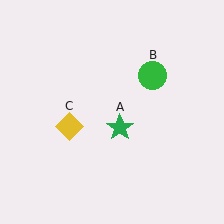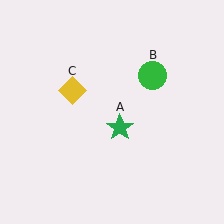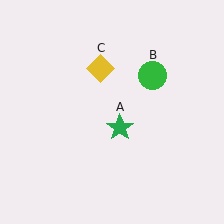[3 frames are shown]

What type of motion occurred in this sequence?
The yellow diamond (object C) rotated clockwise around the center of the scene.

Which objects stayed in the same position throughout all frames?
Green star (object A) and green circle (object B) remained stationary.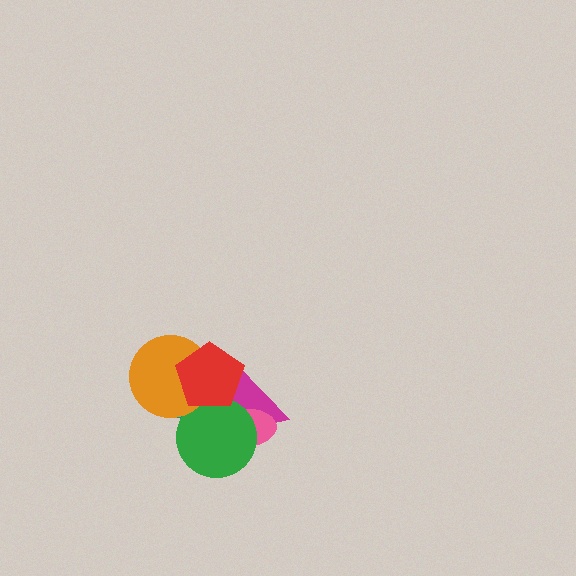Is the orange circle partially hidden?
Yes, it is partially covered by another shape.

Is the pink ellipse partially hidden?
Yes, it is partially covered by another shape.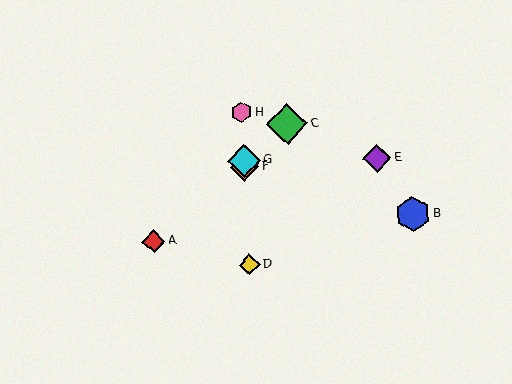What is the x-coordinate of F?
Object F is at x≈244.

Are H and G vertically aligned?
Yes, both are at x≈241.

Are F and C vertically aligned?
No, F is at x≈244 and C is at x≈287.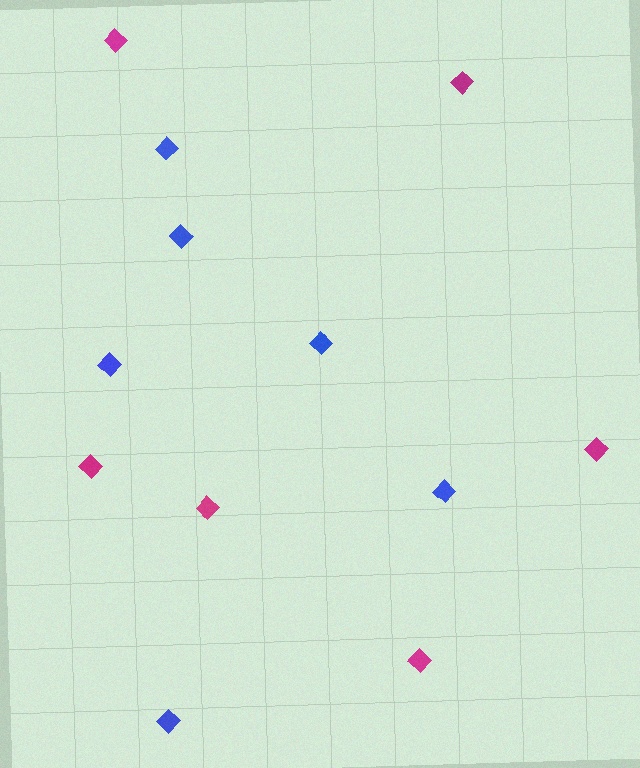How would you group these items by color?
There are 2 groups: one group of magenta diamonds (6) and one group of blue diamonds (6).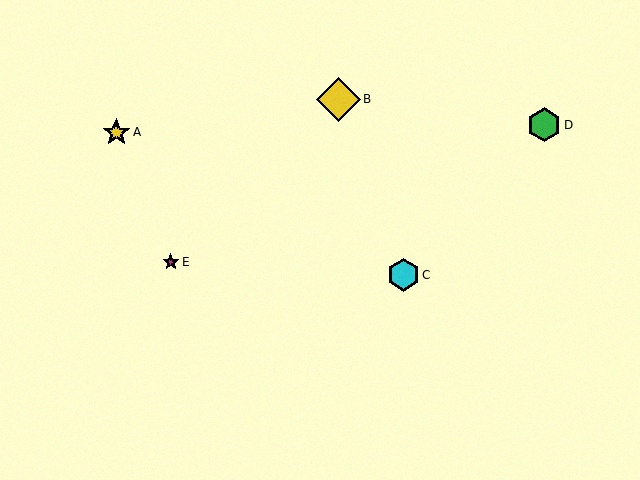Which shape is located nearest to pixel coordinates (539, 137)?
The green hexagon (labeled D) at (544, 124) is nearest to that location.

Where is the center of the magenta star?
The center of the magenta star is at (171, 262).